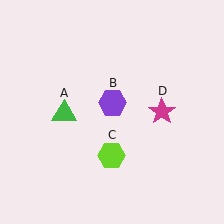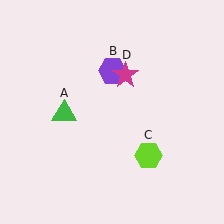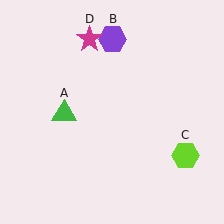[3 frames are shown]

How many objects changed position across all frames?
3 objects changed position: purple hexagon (object B), lime hexagon (object C), magenta star (object D).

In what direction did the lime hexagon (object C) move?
The lime hexagon (object C) moved right.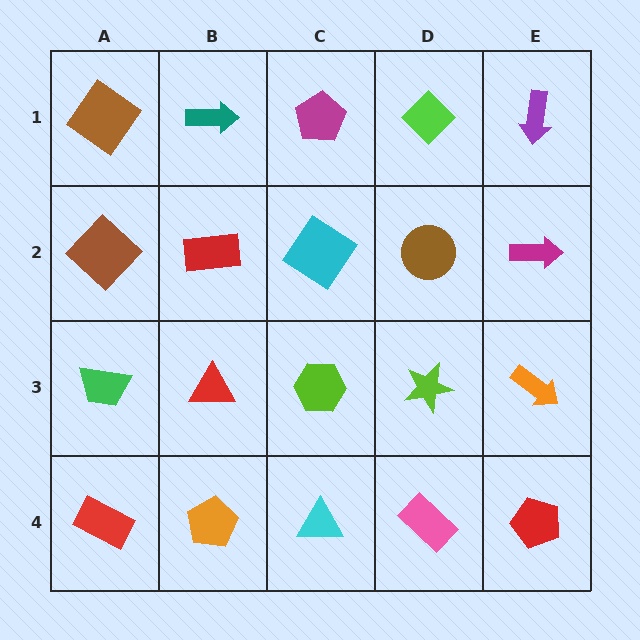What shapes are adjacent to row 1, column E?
A magenta arrow (row 2, column E), a lime diamond (row 1, column D).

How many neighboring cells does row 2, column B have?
4.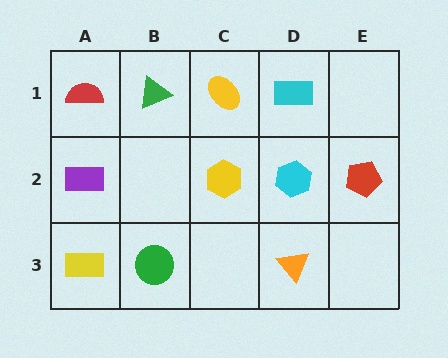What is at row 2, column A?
A purple rectangle.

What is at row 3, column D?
An orange triangle.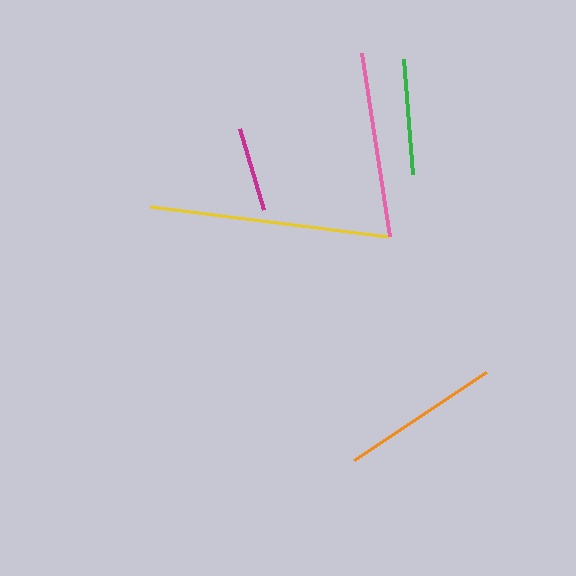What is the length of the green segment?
The green segment is approximately 116 pixels long.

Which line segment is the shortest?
The magenta line is the shortest at approximately 85 pixels.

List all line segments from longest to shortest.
From longest to shortest: yellow, pink, orange, green, magenta.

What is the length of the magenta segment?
The magenta segment is approximately 85 pixels long.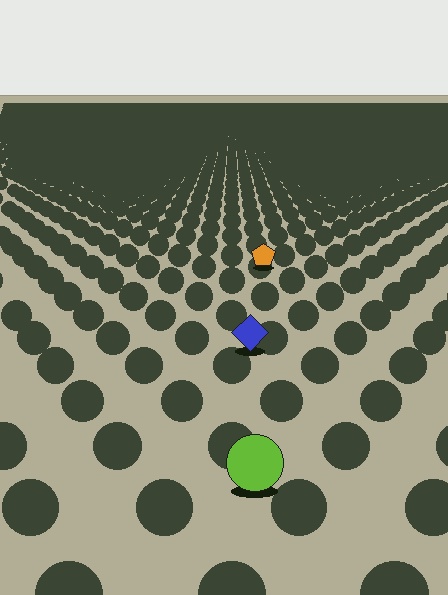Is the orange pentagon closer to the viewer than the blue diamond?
No. The blue diamond is closer — you can tell from the texture gradient: the ground texture is coarser near it.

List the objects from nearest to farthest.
From nearest to farthest: the lime circle, the blue diamond, the orange pentagon.